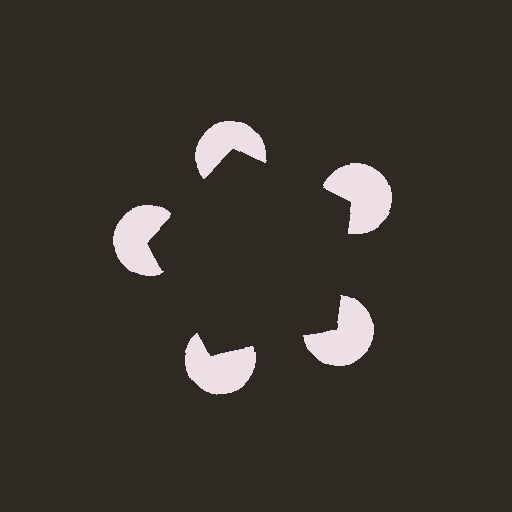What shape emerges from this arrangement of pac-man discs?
An illusory pentagon — its edges are inferred from the aligned wedge cuts in the pac-man discs, not physically drawn.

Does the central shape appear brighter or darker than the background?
It typically appears slightly darker than the background, even though no actual brightness change is drawn.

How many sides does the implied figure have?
5 sides.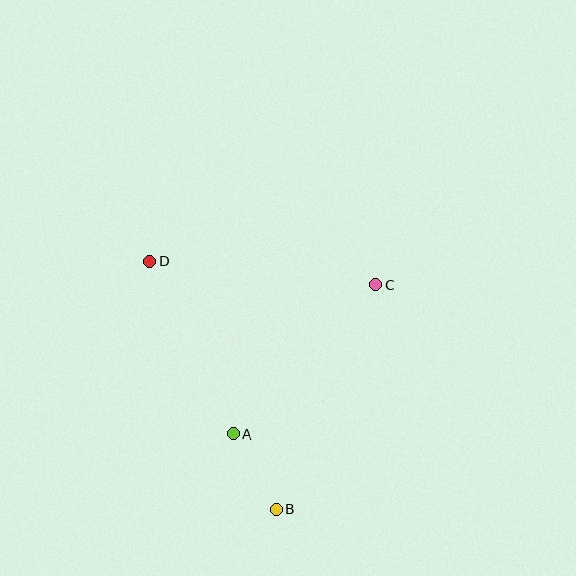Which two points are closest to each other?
Points A and B are closest to each other.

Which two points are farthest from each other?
Points B and D are farthest from each other.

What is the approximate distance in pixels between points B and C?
The distance between B and C is approximately 245 pixels.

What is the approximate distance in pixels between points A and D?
The distance between A and D is approximately 192 pixels.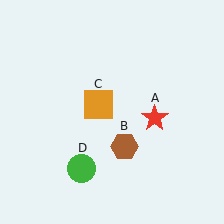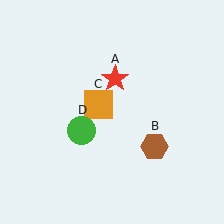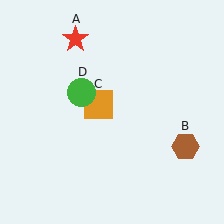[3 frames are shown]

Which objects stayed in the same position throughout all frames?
Orange square (object C) remained stationary.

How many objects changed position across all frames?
3 objects changed position: red star (object A), brown hexagon (object B), green circle (object D).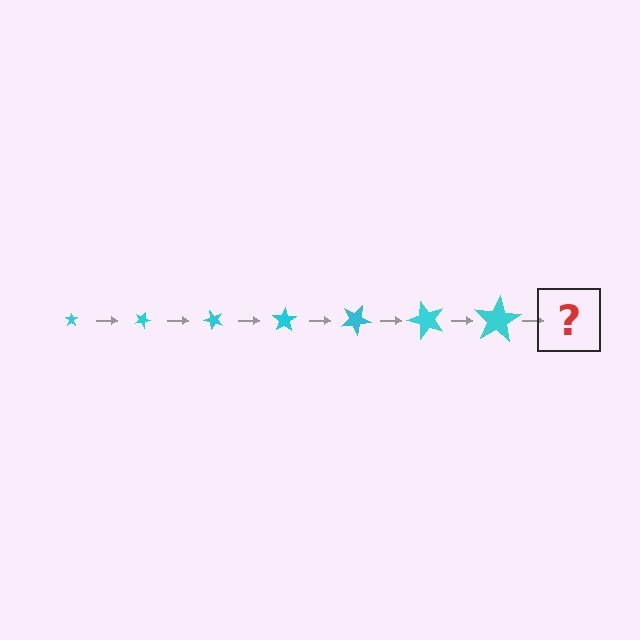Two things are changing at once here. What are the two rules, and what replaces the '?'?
The two rules are that the star grows larger each step and it rotates 25 degrees each step. The '?' should be a star, larger than the previous one and rotated 175 degrees from the start.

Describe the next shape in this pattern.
It should be a star, larger than the previous one and rotated 175 degrees from the start.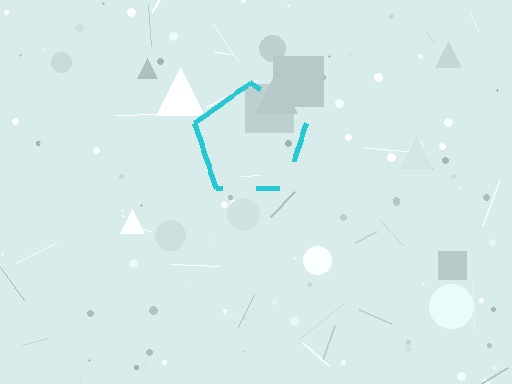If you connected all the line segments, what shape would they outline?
They would outline a pentagon.